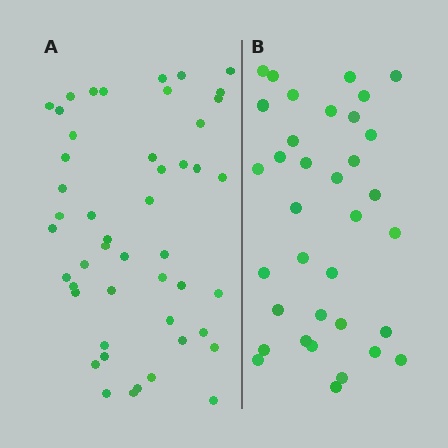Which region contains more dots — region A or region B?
Region A (the left region) has more dots.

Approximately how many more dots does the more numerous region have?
Region A has approximately 15 more dots than region B.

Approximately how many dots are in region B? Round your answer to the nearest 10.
About 40 dots. (The exact count is 35, which rounds to 40.)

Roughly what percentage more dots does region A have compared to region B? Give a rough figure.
About 35% more.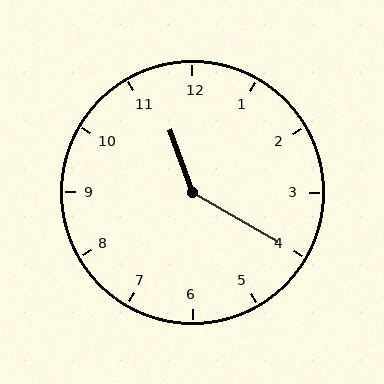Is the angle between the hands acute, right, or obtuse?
It is obtuse.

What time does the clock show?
11:20.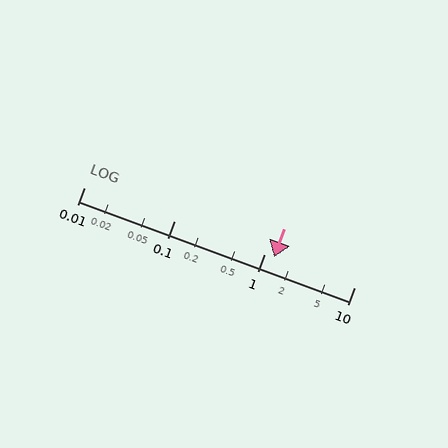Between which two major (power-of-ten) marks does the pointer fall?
The pointer is between 1 and 10.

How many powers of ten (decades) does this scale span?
The scale spans 3 decades, from 0.01 to 10.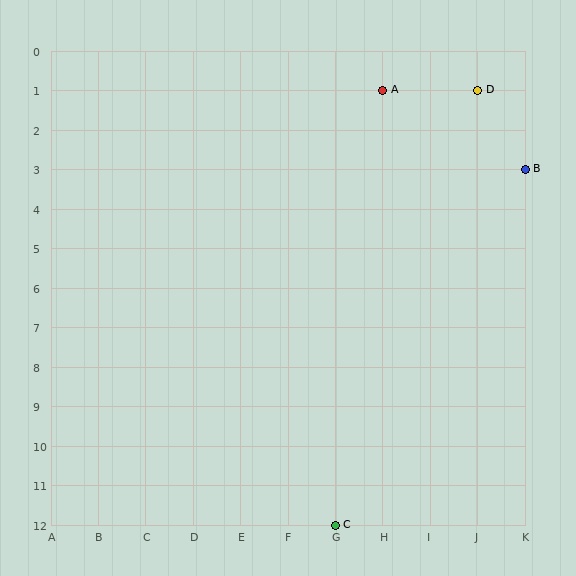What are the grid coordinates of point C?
Point C is at grid coordinates (G, 12).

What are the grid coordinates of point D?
Point D is at grid coordinates (J, 1).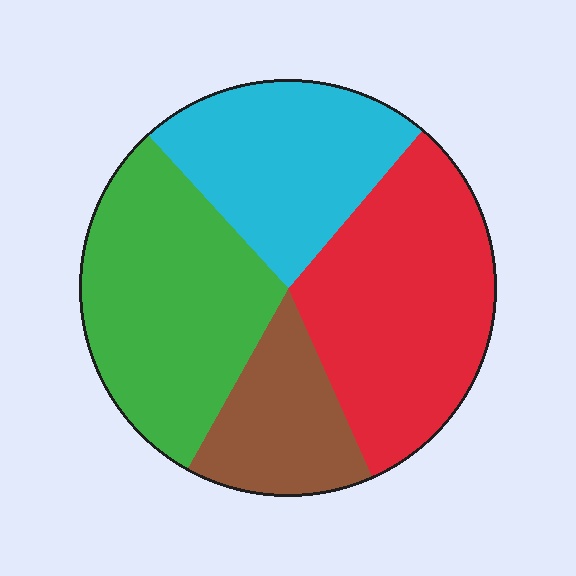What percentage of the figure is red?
Red takes up about one third (1/3) of the figure.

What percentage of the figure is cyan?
Cyan covers about 25% of the figure.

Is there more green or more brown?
Green.